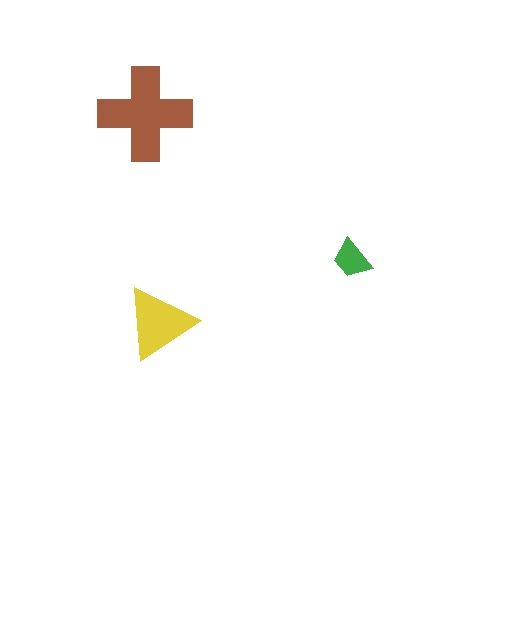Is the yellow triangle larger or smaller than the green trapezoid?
Larger.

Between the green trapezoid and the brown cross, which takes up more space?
The brown cross.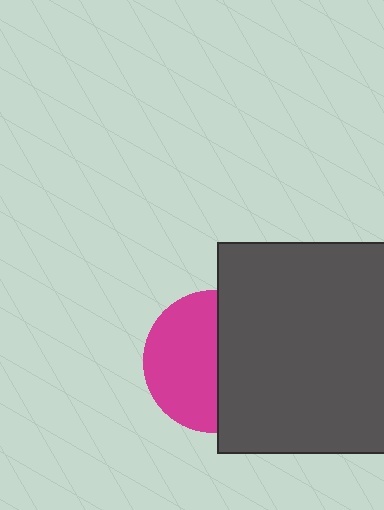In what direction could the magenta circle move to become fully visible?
The magenta circle could move left. That would shift it out from behind the dark gray square entirely.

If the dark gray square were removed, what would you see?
You would see the complete magenta circle.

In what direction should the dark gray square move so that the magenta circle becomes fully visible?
The dark gray square should move right. That is the shortest direction to clear the overlap and leave the magenta circle fully visible.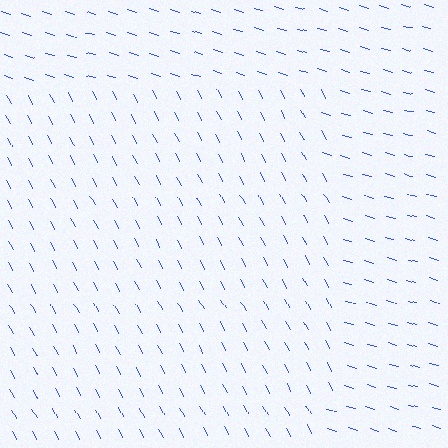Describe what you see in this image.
The image is filled with small blue line segments. A rectangle region in the image has lines oriented differently from the surrounding lines, creating a visible texture boundary.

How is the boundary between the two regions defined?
The boundary is defined purely by a change in line orientation (approximately 45 degrees difference). All lines are the same color and thickness.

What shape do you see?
I see a rectangle.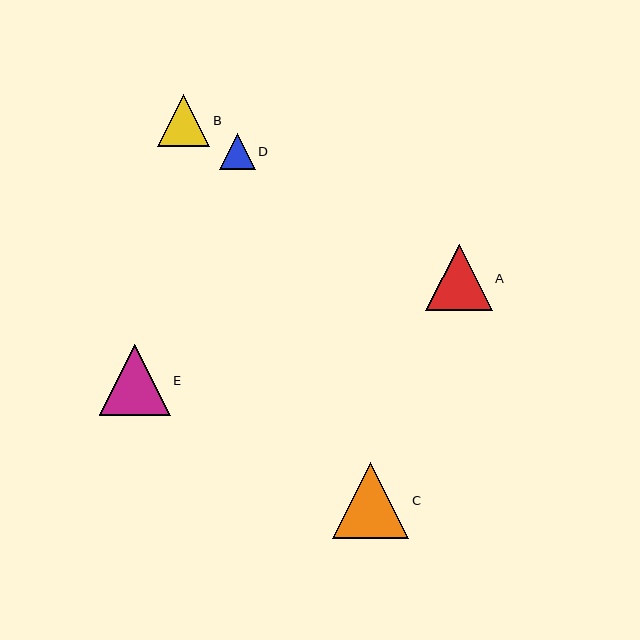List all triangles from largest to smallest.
From largest to smallest: C, E, A, B, D.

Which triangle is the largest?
Triangle C is the largest with a size of approximately 76 pixels.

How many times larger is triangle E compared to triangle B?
Triangle E is approximately 1.4 times the size of triangle B.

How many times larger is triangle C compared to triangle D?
Triangle C is approximately 2.2 times the size of triangle D.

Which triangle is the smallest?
Triangle D is the smallest with a size of approximately 35 pixels.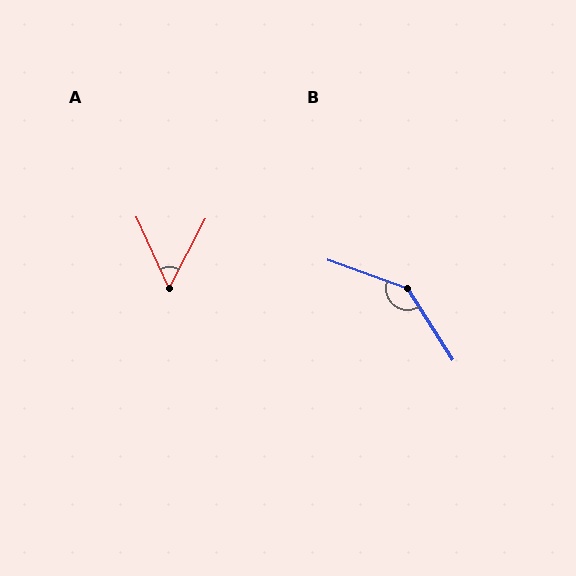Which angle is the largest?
B, at approximately 142 degrees.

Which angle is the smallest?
A, at approximately 52 degrees.